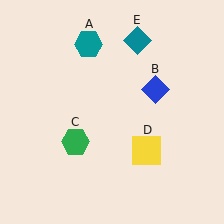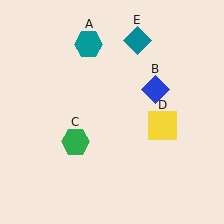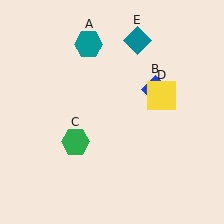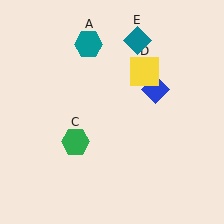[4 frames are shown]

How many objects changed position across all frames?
1 object changed position: yellow square (object D).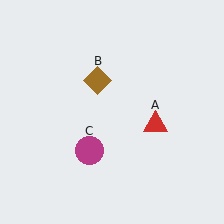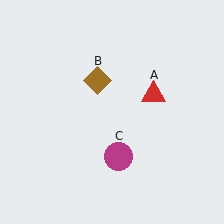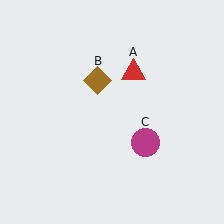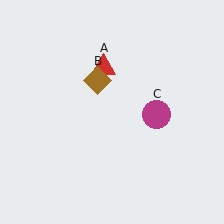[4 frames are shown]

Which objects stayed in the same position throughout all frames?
Brown diamond (object B) remained stationary.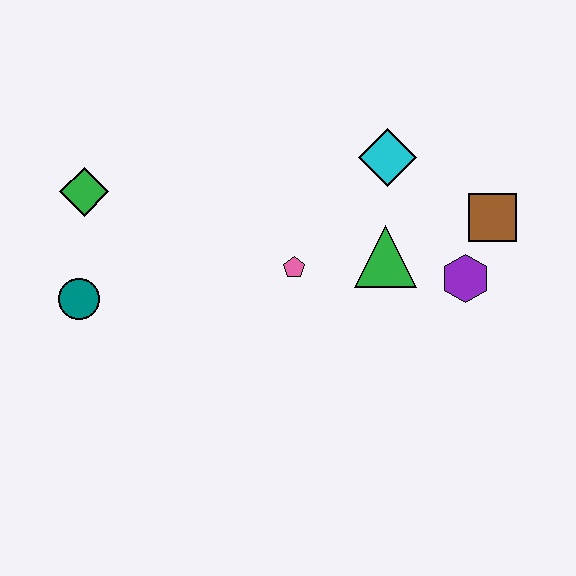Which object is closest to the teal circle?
The green diamond is closest to the teal circle.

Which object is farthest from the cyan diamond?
The teal circle is farthest from the cyan diamond.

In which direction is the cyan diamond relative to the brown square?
The cyan diamond is to the left of the brown square.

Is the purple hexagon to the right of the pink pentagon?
Yes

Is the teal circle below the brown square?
Yes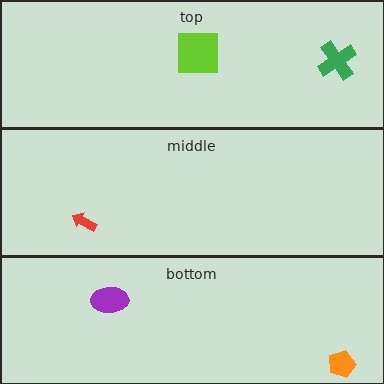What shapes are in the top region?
The lime square, the green cross.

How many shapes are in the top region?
2.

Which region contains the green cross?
The top region.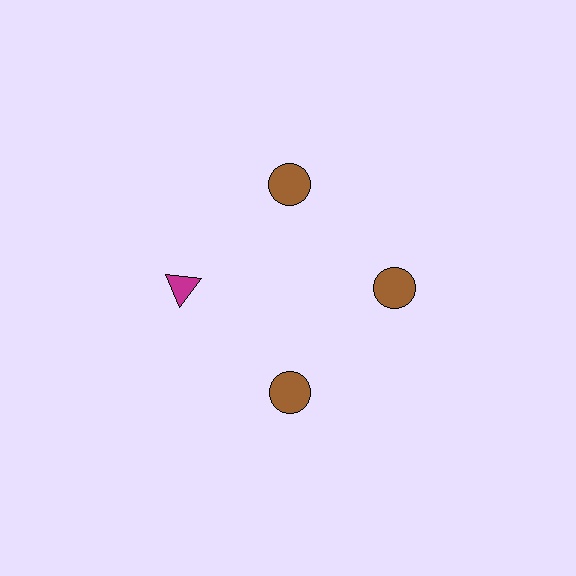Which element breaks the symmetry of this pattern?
The magenta triangle at roughly the 9 o'clock position breaks the symmetry. All other shapes are brown circles.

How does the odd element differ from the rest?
It differs in both color (magenta instead of brown) and shape (triangle instead of circle).